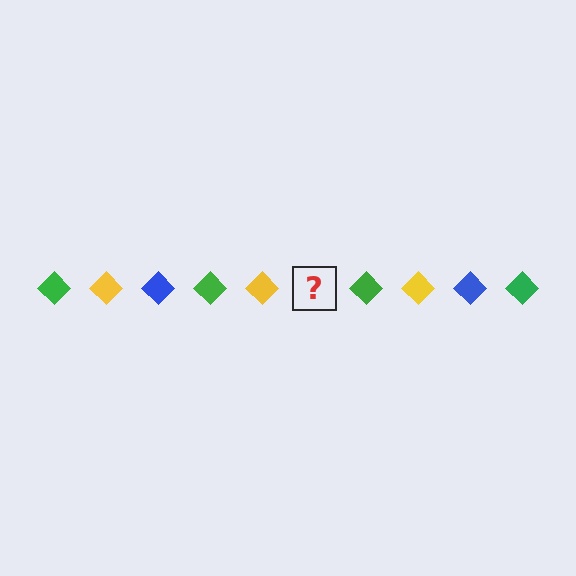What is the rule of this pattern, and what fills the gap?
The rule is that the pattern cycles through green, yellow, blue diamonds. The gap should be filled with a blue diamond.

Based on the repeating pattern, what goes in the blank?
The blank should be a blue diamond.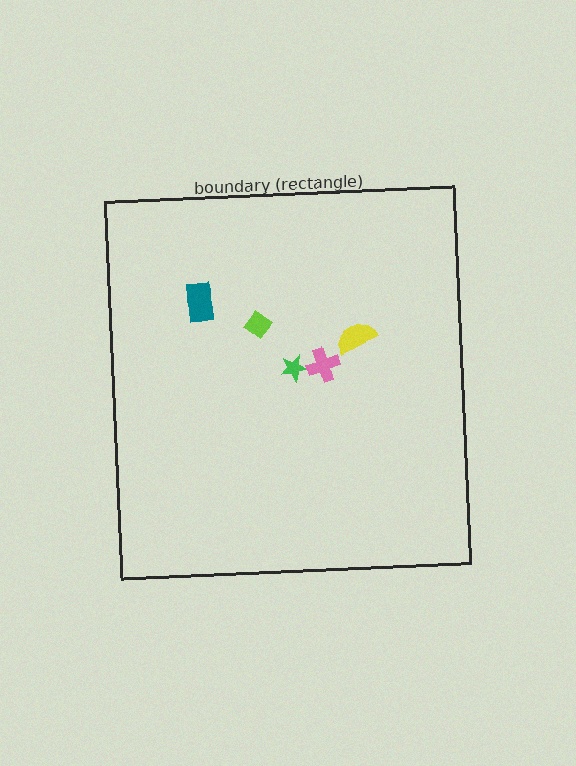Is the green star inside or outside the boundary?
Inside.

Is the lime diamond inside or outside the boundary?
Inside.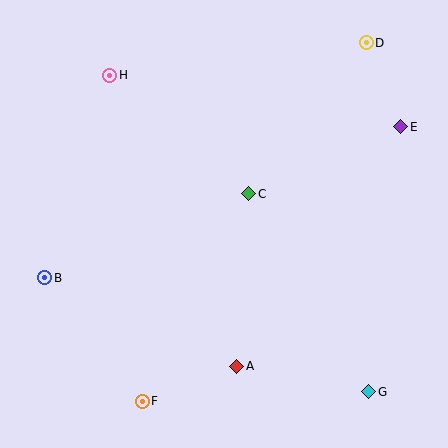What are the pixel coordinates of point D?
Point D is at (366, 43).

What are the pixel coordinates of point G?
Point G is at (369, 392).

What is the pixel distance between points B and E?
The distance between B and E is 386 pixels.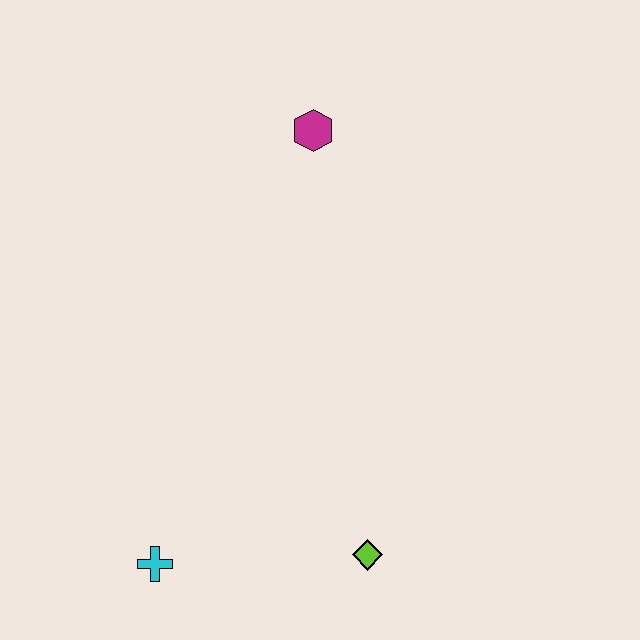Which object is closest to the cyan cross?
The lime diamond is closest to the cyan cross.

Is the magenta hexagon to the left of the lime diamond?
Yes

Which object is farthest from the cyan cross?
The magenta hexagon is farthest from the cyan cross.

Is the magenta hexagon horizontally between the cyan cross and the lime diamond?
Yes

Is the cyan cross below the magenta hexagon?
Yes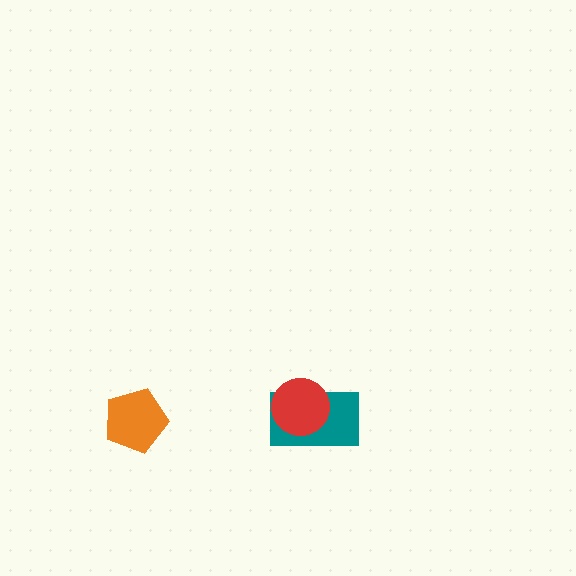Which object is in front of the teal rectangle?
The red circle is in front of the teal rectangle.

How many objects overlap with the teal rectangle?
1 object overlaps with the teal rectangle.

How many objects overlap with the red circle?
1 object overlaps with the red circle.